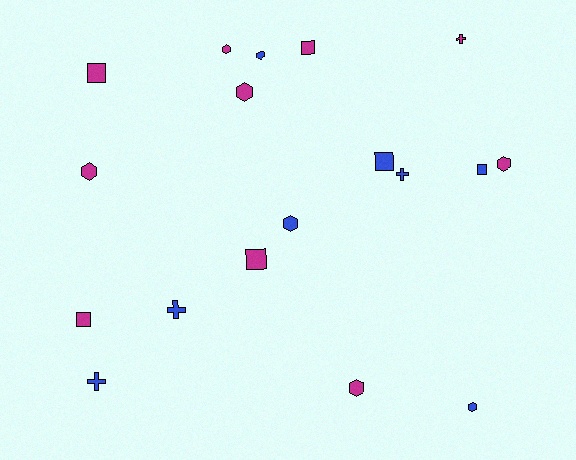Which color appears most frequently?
Magenta, with 10 objects.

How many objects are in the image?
There are 18 objects.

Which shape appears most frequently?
Hexagon, with 8 objects.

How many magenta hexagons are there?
There are 5 magenta hexagons.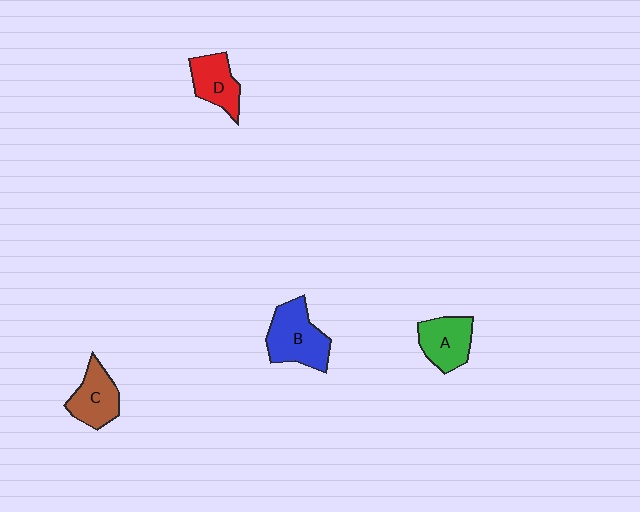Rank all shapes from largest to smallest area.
From largest to smallest: B (blue), A (green), C (brown), D (red).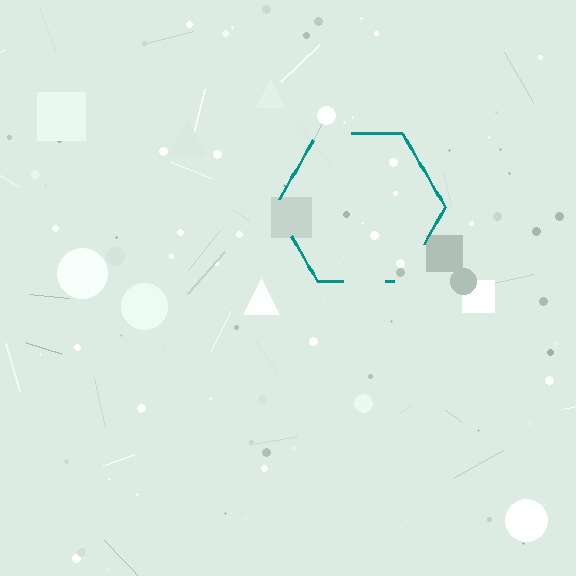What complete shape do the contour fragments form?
The contour fragments form a hexagon.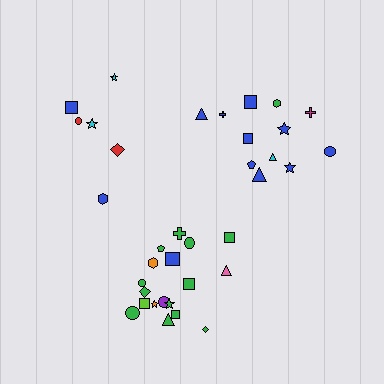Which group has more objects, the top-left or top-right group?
The top-right group.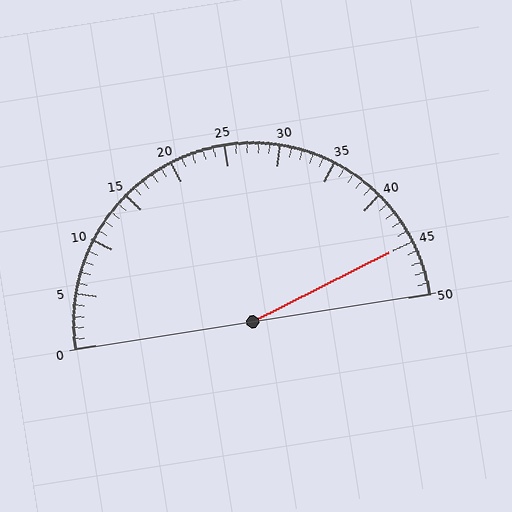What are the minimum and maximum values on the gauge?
The gauge ranges from 0 to 50.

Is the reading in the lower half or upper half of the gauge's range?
The reading is in the upper half of the range (0 to 50).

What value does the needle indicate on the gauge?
The needle indicates approximately 45.